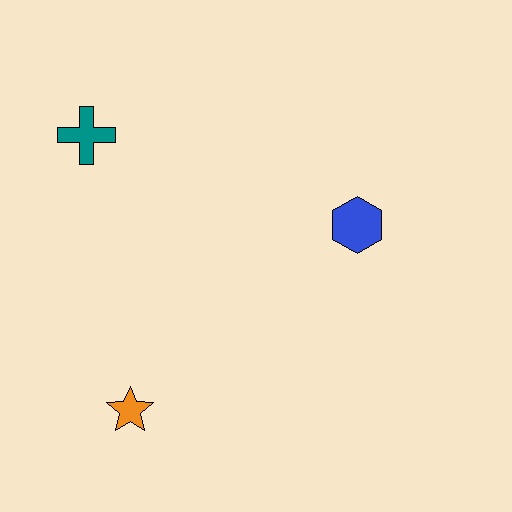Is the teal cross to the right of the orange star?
No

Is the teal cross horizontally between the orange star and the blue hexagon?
No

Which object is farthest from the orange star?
The blue hexagon is farthest from the orange star.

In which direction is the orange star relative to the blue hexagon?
The orange star is to the left of the blue hexagon.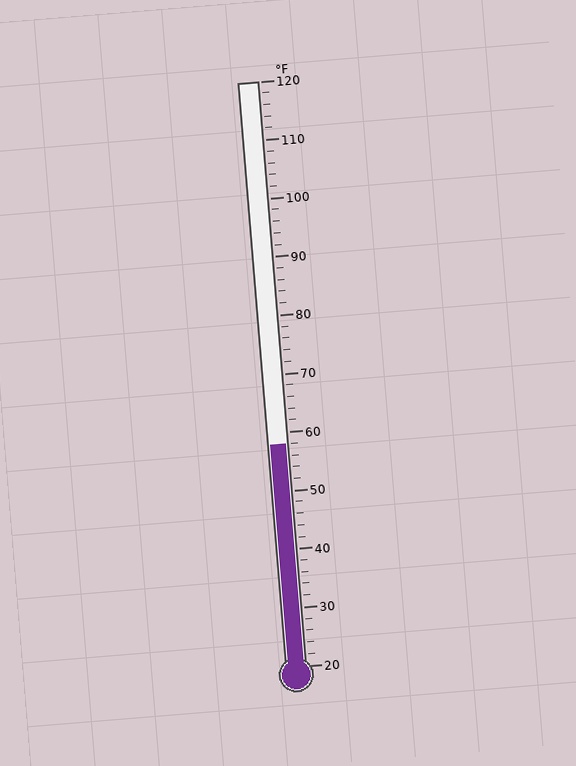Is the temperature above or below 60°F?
The temperature is below 60°F.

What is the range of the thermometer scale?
The thermometer scale ranges from 20°F to 120°F.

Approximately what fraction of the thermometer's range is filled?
The thermometer is filled to approximately 40% of its range.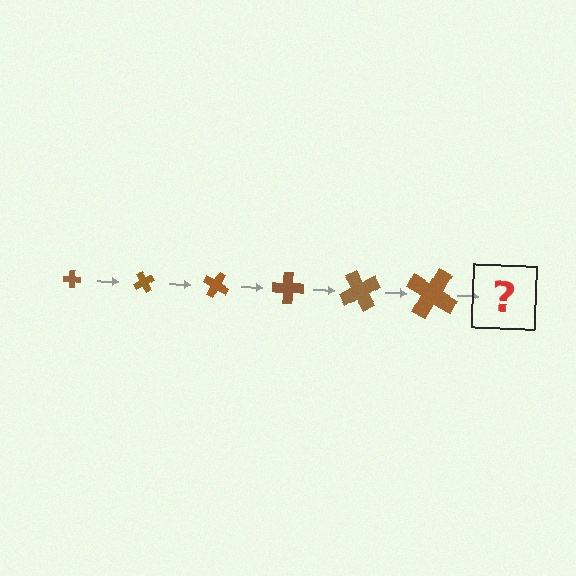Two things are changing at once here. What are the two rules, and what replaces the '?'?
The two rules are that the cross grows larger each step and it rotates 60 degrees each step. The '?' should be a cross, larger than the previous one and rotated 360 degrees from the start.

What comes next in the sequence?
The next element should be a cross, larger than the previous one and rotated 360 degrees from the start.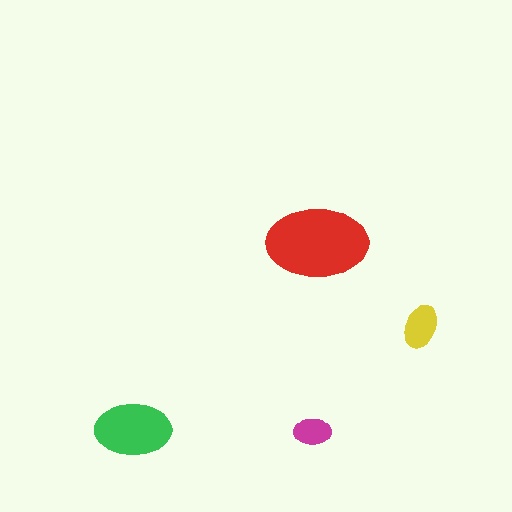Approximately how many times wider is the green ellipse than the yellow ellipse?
About 1.5 times wider.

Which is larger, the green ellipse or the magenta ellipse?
The green one.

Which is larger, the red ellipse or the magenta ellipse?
The red one.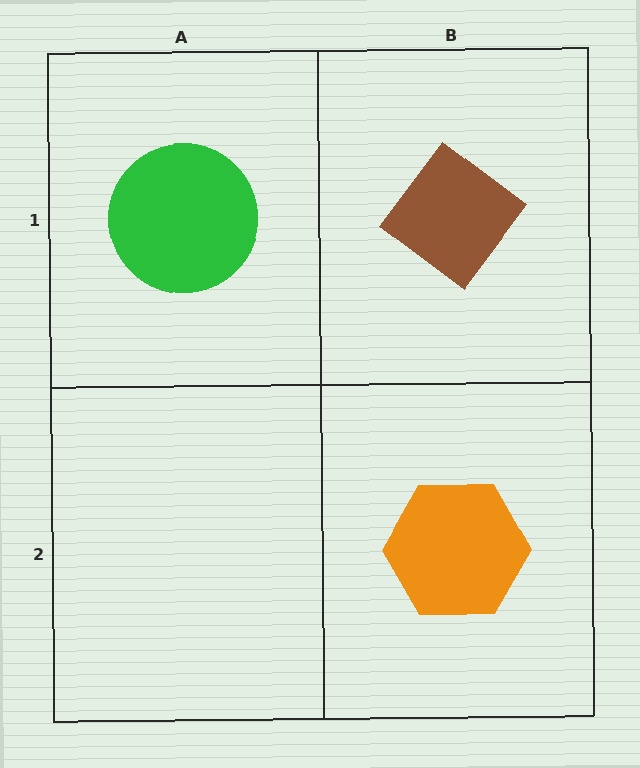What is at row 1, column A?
A green circle.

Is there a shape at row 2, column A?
No, that cell is empty.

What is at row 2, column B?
An orange hexagon.